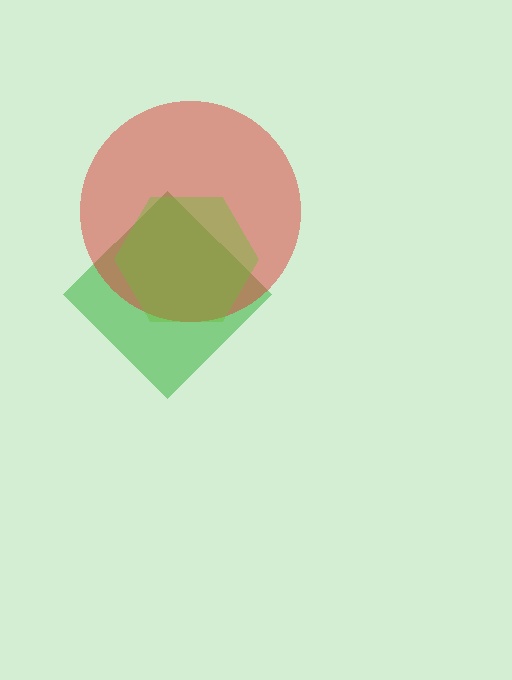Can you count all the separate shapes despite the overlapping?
Yes, there are 3 separate shapes.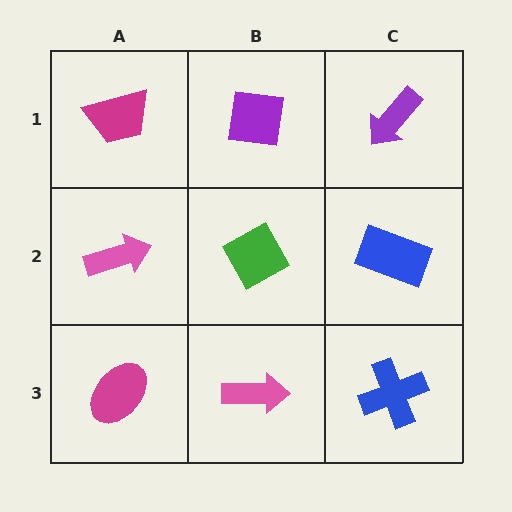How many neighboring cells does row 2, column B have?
4.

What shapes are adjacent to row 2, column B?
A purple square (row 1, column B), a pink arrow (row 3, column B), a pink arrow (row 2, column A), a blue rectangle (row 2, column C).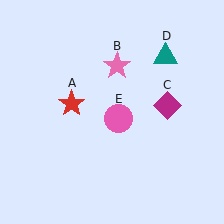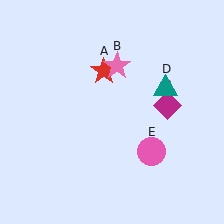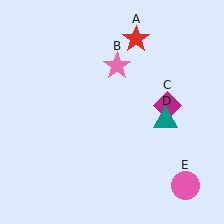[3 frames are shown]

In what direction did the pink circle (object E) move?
The pink circle (object E) moved down and to the right.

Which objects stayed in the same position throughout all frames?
Pink star (object B) and magenta diamond (object C) remained stationary.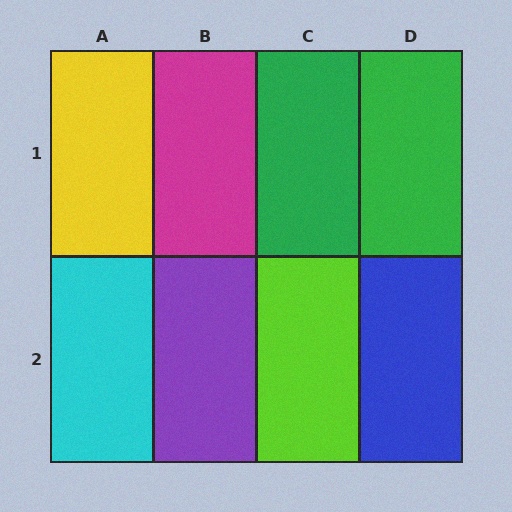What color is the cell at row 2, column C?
Lime.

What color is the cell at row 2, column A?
Cyan.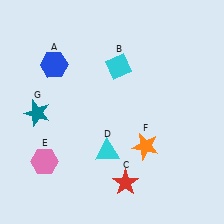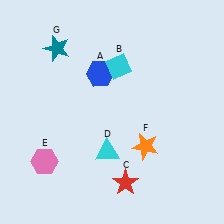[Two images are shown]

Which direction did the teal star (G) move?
The teal star (G) moved up.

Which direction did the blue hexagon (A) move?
The blue hexagon (A) moved right.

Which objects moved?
The objects that moved are: the blue hexagon (A), the teal star (G).